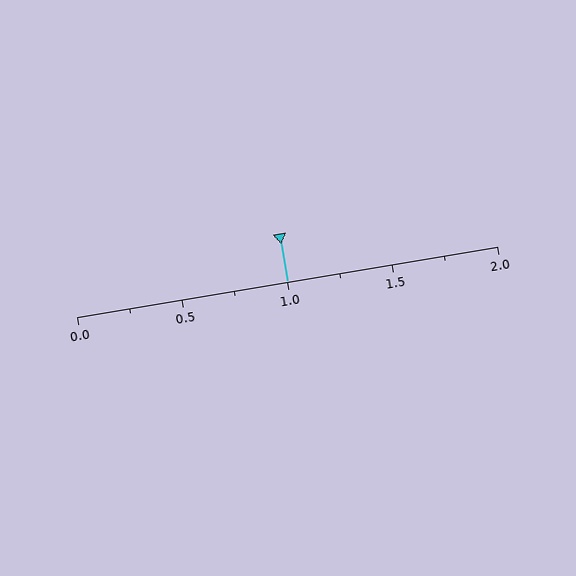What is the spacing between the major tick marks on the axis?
The major ticks are spaced 0.5 apart.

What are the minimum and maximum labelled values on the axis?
The axis runs from 0.0 to 2.0.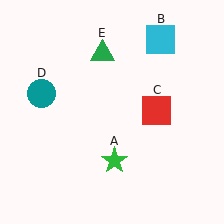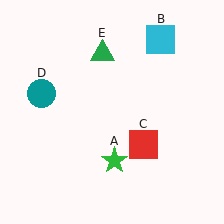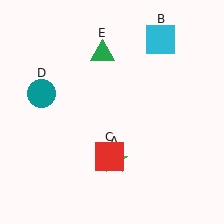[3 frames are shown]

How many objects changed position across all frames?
1 object changed position: red square (object C).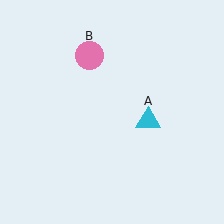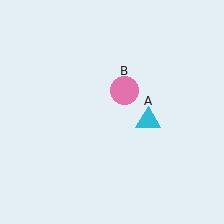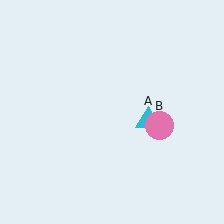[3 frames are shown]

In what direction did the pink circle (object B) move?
The pink circle (object B) moved down and to the right.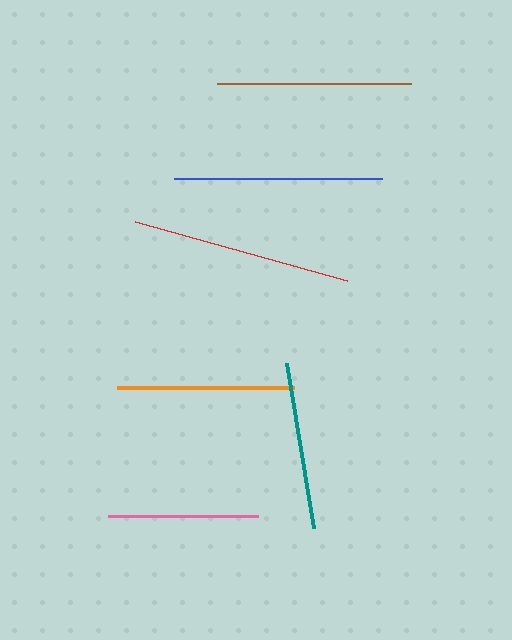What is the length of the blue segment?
The blue segment is approximately 208 pixels long.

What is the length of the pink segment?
The pink segment is approximately 150 pixels long.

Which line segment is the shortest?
The pink line is the shortest at approximately 150 pixels.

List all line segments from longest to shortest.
From longest to shortest: red, blue, brown, orange, teal, pink.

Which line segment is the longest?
The red line is the longest at approximately 219 pixels.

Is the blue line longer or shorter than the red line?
The red line is longer than the blue line.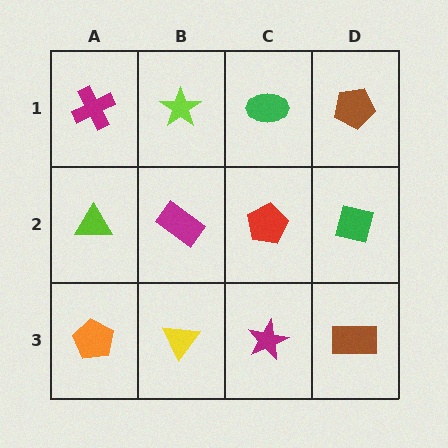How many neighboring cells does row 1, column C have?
3.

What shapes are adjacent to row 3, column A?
A lime triangle (row 2, column A), a yellow triangle (row 3, column B).